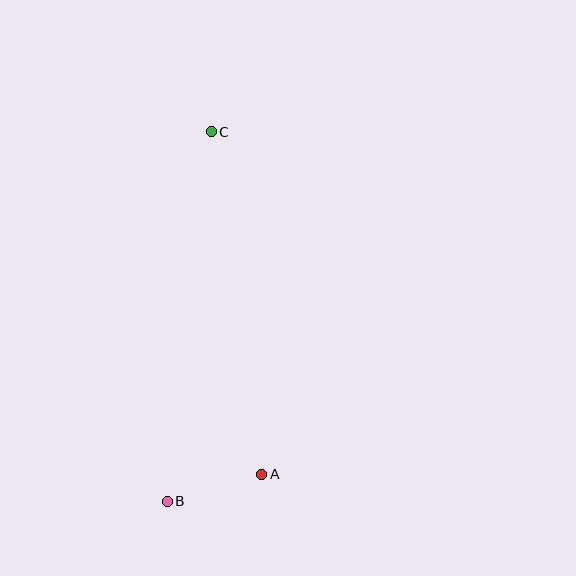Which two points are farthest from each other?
Points B and C are farthest from each other.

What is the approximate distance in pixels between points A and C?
The distance between A and C is approximately 346 pixels.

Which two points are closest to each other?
Points A and B are closest to each other.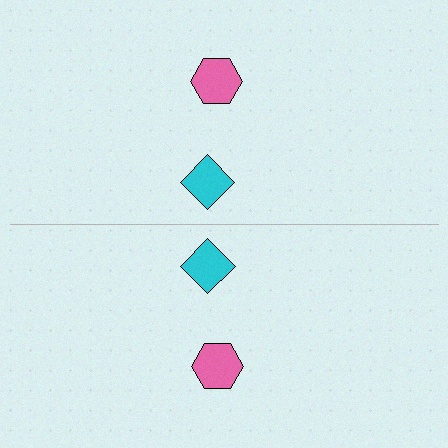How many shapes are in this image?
There are 4 shapes in this image.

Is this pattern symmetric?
Yes, this pattern has bilateral (reflection) symmetry.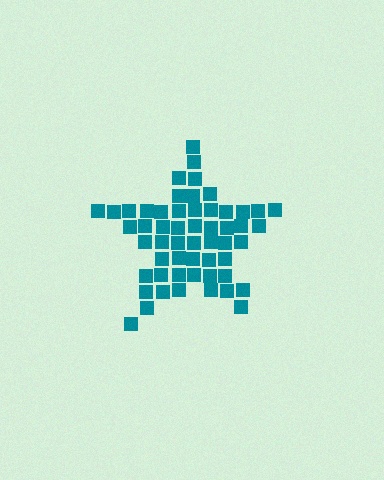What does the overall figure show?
The overall figure shows a star.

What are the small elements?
The small elements are squares.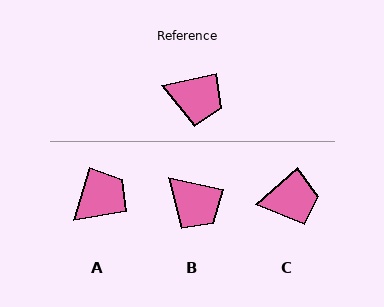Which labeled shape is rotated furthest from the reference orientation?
A, about 62 degrees away.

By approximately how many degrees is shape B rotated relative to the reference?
Approximately 24 degrees clockwise.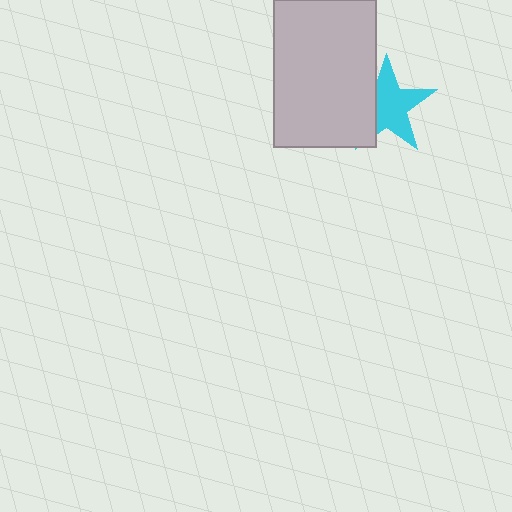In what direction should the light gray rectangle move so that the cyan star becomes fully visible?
The light gray rectangle should move left. That is the shortest direction to clear the overlap and leave the cyan star fully visible.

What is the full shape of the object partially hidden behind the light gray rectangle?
The partially hidden object is a cyan star.